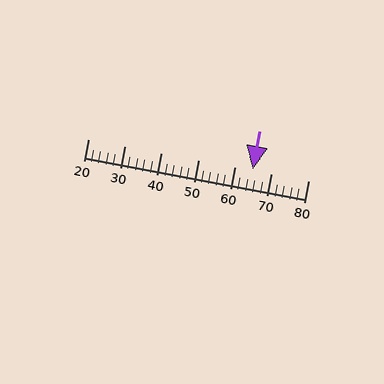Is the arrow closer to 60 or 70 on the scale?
The arrow is closer to 60.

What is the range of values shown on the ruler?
The ruler shows values from 20 to 80.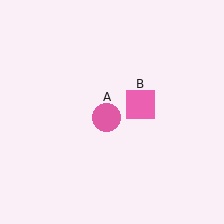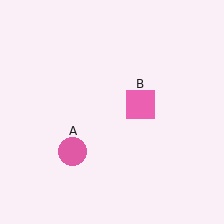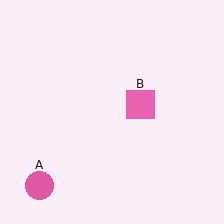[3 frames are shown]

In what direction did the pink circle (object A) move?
The pink circle (object A) moved down and to the left.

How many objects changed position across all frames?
1 object changed position: pink circle (object A).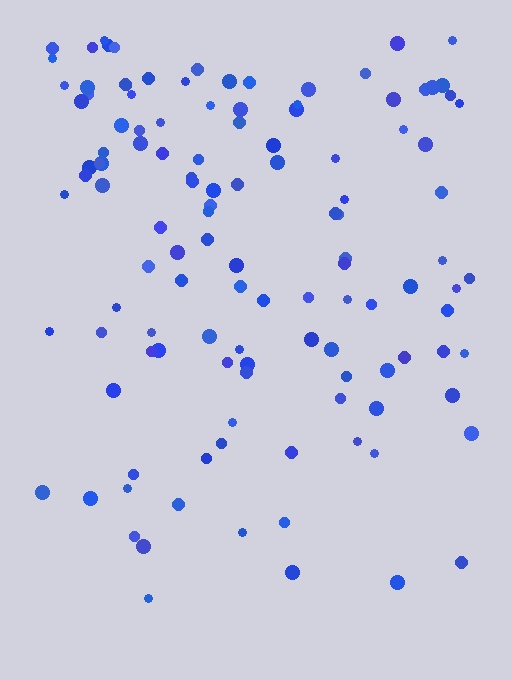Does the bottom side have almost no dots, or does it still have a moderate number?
Still a moderate number, just noticeably fewer than the top.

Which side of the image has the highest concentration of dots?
The top.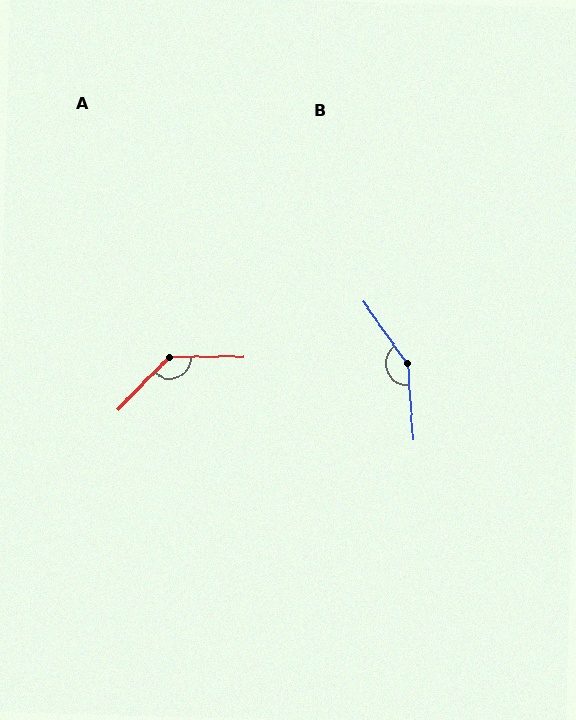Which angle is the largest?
B, at approximately 149 degrees.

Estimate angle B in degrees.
Approximately 149 degrees.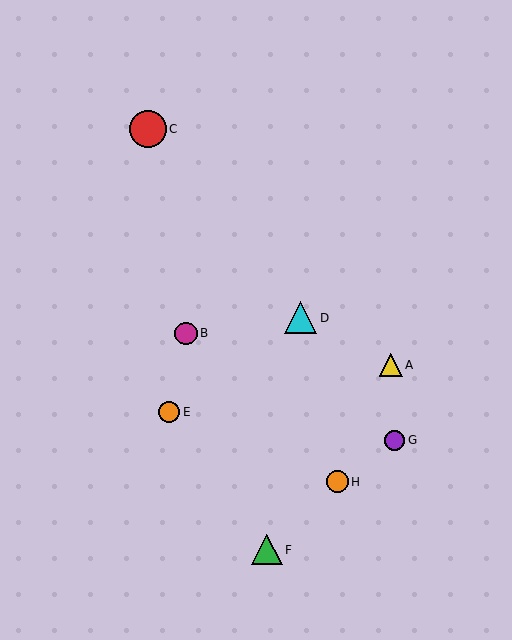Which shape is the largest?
The red circle (labeled C) is the largest.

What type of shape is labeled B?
Shape B is a magenta circle.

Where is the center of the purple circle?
The center of the purple circle is at (395, 440).